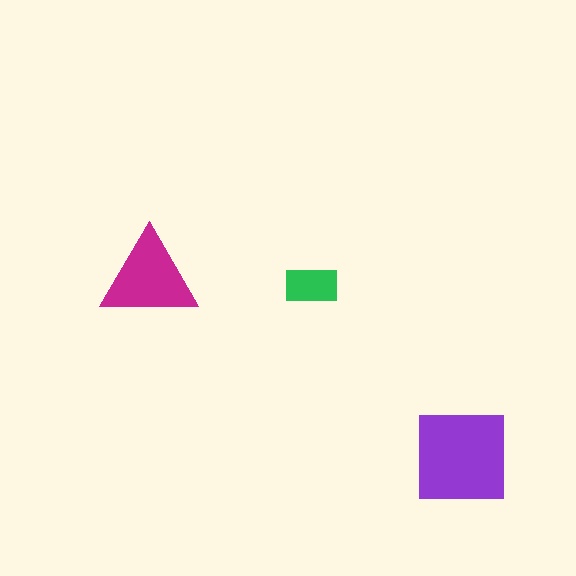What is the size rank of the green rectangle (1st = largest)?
3rd.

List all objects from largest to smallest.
The purple square, the magenta triangle, the green rectangle.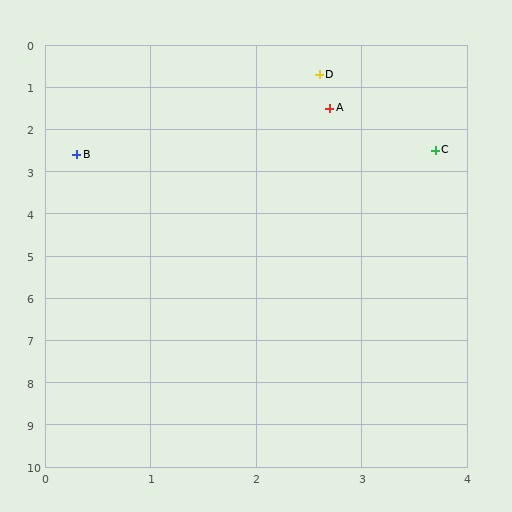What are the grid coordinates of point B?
Point B is at approximately (0.3, 2.6).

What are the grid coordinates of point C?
Point C is at approximately (3.7, 2.5).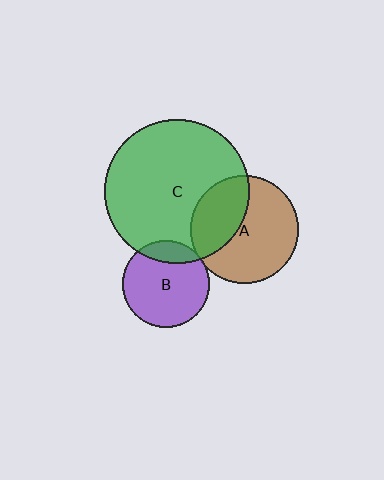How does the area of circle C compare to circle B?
Approximately 2.8 times.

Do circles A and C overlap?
Yes.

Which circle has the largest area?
Circle C (green).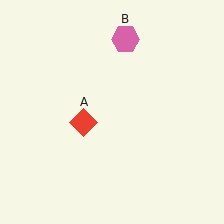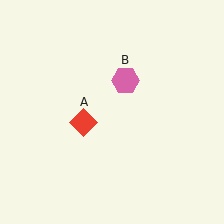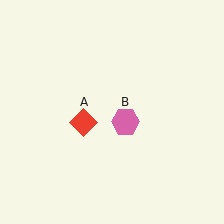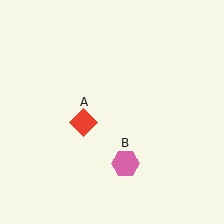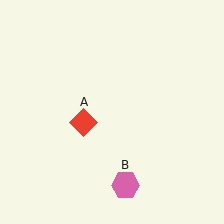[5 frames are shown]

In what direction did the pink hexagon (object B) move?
The pink hexagon (object B) moved down.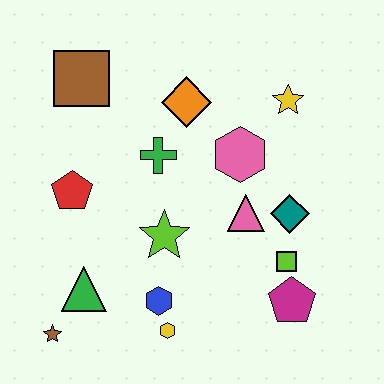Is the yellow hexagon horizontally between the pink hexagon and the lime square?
No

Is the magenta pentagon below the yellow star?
Yes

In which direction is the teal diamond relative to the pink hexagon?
The teal diamond is below the pink hexagon.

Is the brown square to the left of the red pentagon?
No